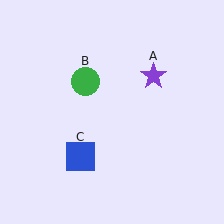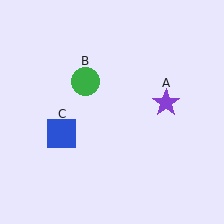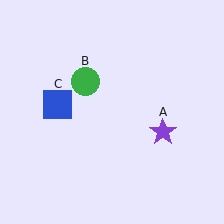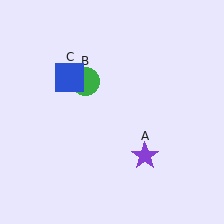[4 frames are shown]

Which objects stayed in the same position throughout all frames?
Green circle (object B) remained stationary.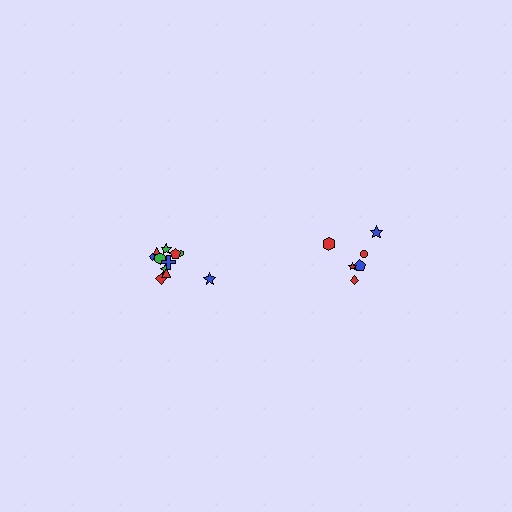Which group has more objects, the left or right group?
The left group.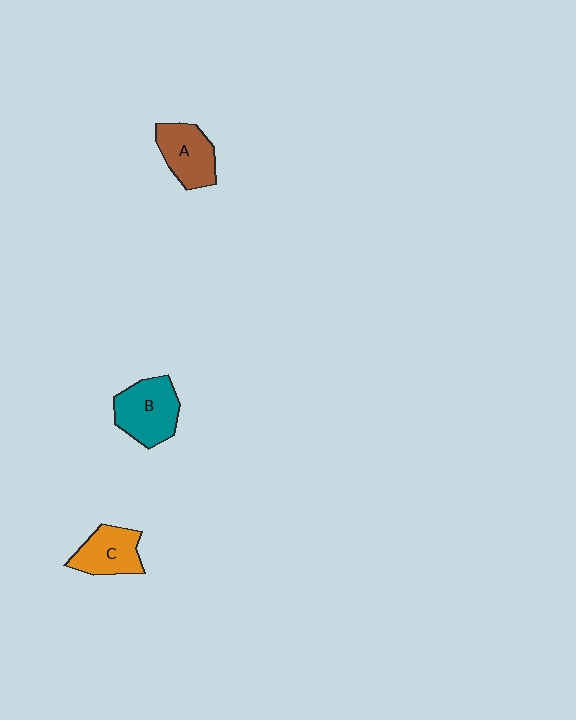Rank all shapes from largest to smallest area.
From largest to smallest: B (teal), A (brown), C (orange).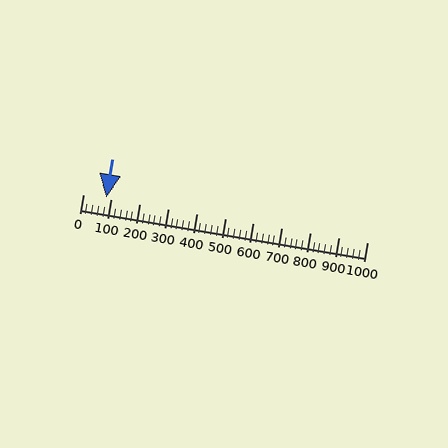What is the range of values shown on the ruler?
The ruler shows values from 0 to 1000.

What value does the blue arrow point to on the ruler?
The blue arrow points to approximately 80.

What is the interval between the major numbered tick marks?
The major tick marks are spaced 100 units apart.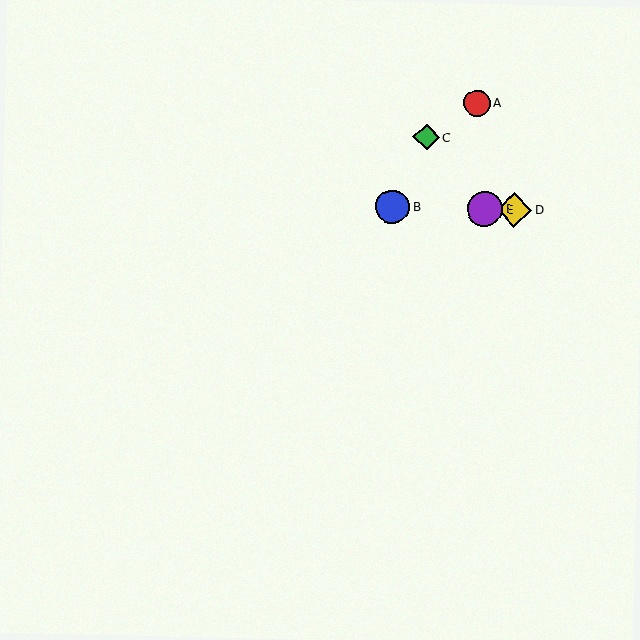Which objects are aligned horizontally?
Objects B, D, E are aligned horizontally.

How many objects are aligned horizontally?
3 objects (B, D, E) are aligned horizontally.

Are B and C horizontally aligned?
No, B is at y≈207 and C is at y≈137.